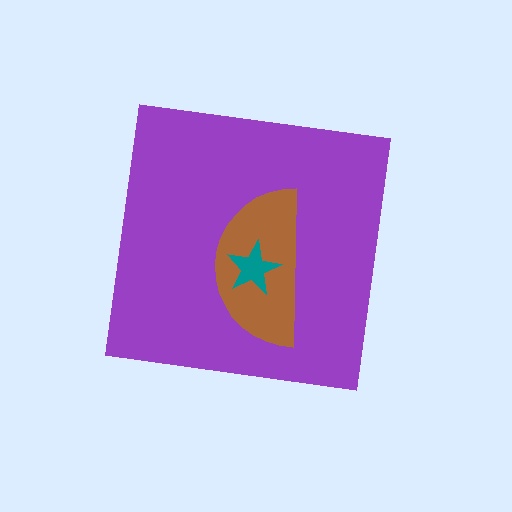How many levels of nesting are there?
3.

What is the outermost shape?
The purple square.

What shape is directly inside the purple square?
The brown semicircle.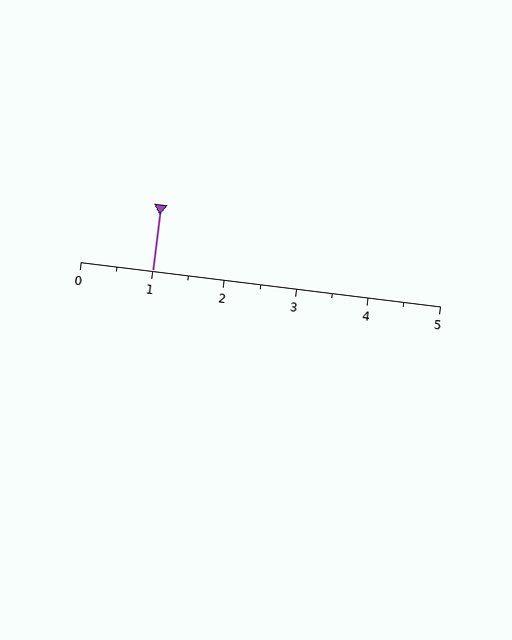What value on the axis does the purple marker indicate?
The marker indicates approximately 1.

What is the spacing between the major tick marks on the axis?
The major ticks are spaced 1 apart.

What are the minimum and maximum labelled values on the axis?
The axis runs from 0 to 5.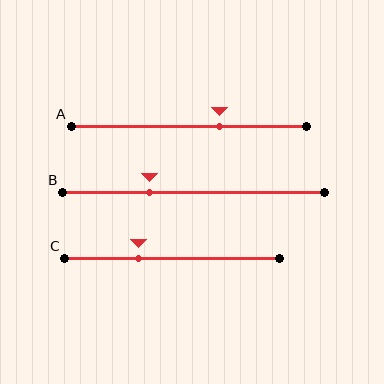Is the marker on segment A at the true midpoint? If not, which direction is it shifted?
No, the marker on segment A is shifted to the right by about 13% of the segment length.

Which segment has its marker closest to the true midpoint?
Segment A has its marker closest to the true midpoint.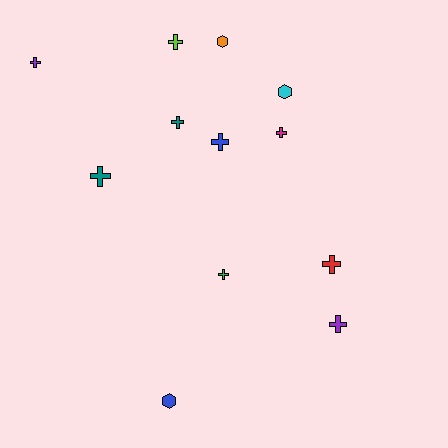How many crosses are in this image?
There are 9 crosses.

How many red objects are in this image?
There is 1 red object.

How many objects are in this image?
There are 12 objects.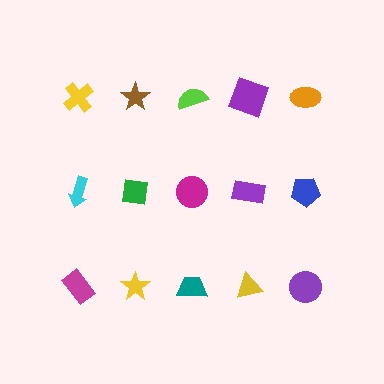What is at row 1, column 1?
A yellow cross.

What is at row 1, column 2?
A brown star.